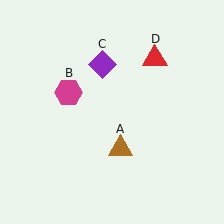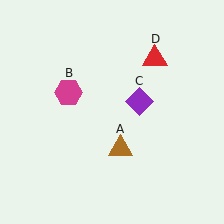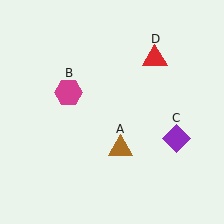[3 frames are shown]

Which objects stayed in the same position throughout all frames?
Brown triangle (object A) and magenta hexagon (object B) and red triangle (object D) remained stationary.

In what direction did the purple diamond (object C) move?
The purple diamond (object C) moved down and to the right.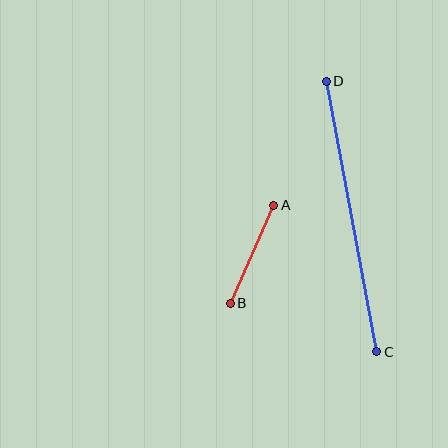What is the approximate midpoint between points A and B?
The midpoint is at approximately (252, 254) pixels.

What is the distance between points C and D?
The distance is approximately 275 pixels.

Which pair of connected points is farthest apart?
Points C and D are farthest apart.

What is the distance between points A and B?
The distance is approximately 107 pixels.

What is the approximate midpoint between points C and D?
The midpoint is at approximately (352, 217) pixels.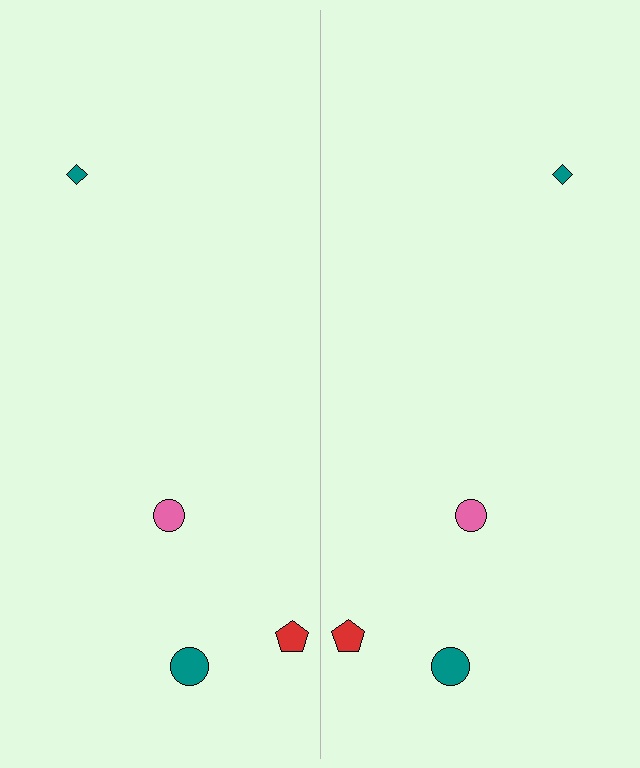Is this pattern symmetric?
Yes, this pattern has bilateral (reflection) symmetry.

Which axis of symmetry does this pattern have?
The pattern has a vertical axis of symmetry running through the center of the image.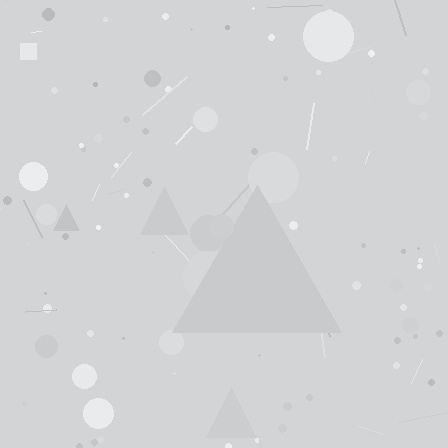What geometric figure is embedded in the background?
A triangle is embedded in the background.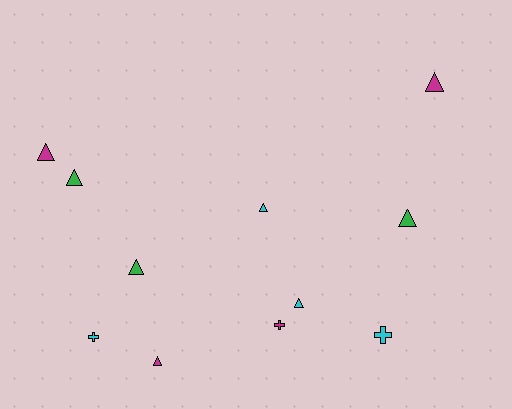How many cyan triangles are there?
There are 2 cyan triangles.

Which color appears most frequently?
Magenta, with 4 objects.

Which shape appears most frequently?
Triangle, with 8 objects.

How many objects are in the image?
There are 11 objects.